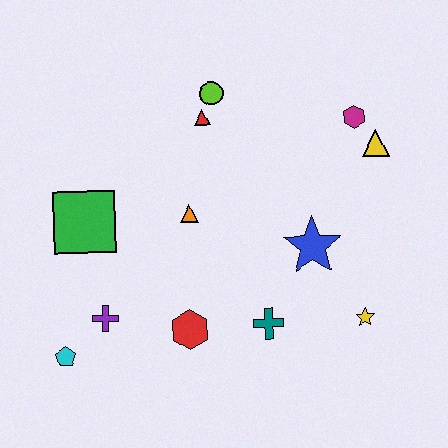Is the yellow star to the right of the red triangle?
Yes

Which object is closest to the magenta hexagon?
The yellow triangle is closest to the magenta hexagon.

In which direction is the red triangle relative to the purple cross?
The red triangle is above the purple cross.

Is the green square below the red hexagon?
No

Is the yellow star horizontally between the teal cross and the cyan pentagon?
No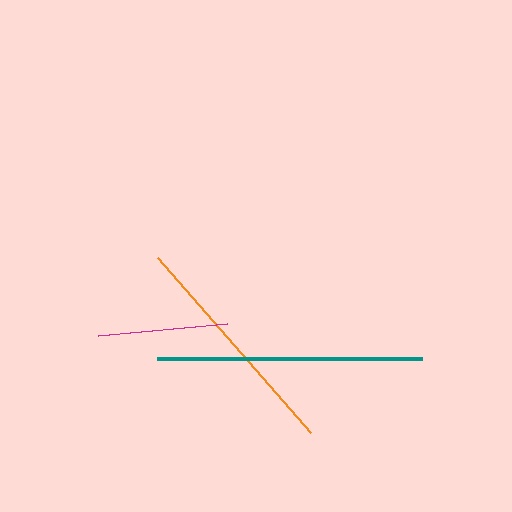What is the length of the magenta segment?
The magenta segment is approximately 130 pixels long.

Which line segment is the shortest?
The magenta line is the shortest at approximately 130 pixels.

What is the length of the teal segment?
The teal segment is approximately 265 pixels long.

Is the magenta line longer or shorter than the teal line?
The teal line is longer than the magenta line.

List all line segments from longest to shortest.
From longest to shortest: teal, orange, magenta.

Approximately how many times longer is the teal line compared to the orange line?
The teal line is approximately 1.1 times the length of the orange line.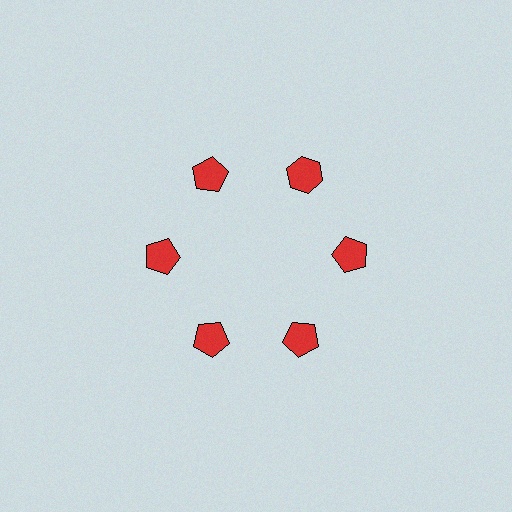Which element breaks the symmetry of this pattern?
The red hexagon at roughly the 1 o'clock position breaks the symmetry. All other shapes are red pentagons.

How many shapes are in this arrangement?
There are 6 shapes arranged in a ring pattern.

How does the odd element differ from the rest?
It has a different shape: hexagon instead of pentagon.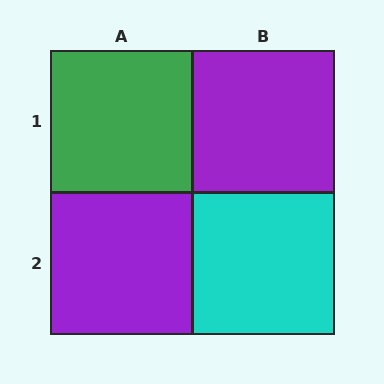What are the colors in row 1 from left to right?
Green, purple.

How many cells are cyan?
1 cell is cyan.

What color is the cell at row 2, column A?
Purple.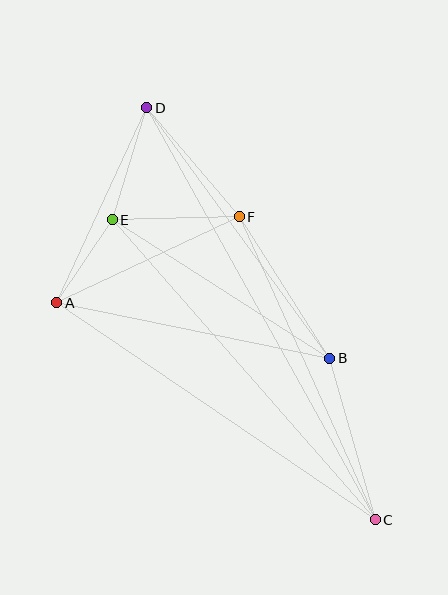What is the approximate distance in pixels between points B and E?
The distance between B and E is approximately 258 pixels.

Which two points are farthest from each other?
Points C and D are farthest from each other.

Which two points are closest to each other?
Points A and E are closest to each other.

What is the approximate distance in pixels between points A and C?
The distance between A and C is approximately 386 pixels.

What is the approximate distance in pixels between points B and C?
The distance between B and C is approximately 168 pixels.